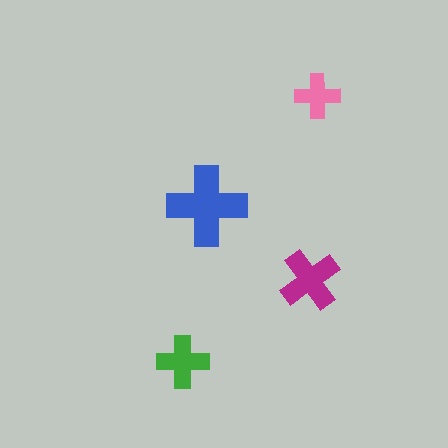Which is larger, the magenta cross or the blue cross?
The blue one.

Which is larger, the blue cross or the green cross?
The blue one.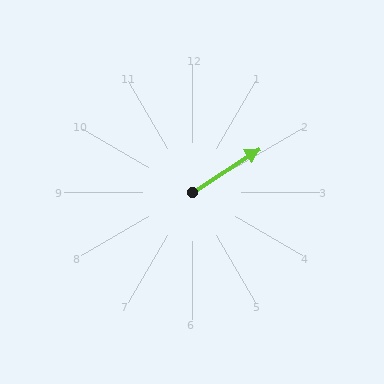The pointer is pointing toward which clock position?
Roughly 2 o'clock.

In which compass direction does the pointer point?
Northeast.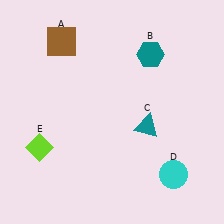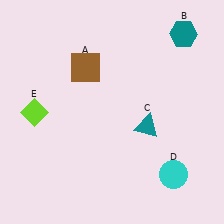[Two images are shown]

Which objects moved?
The objects that moved are: the brown square (A), the teal hexagon (B), the lime diamond (E).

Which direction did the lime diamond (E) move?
The lime diamond (E) moved up.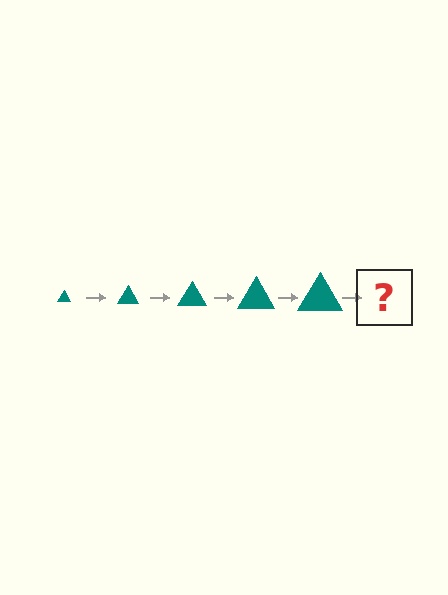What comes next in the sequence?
The next element should be a teal triangle, larger than the previous one.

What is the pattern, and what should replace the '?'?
The pattern is that the triangle gets progressively larger each step. The '?' should be a teal triangle, larger than the previous one.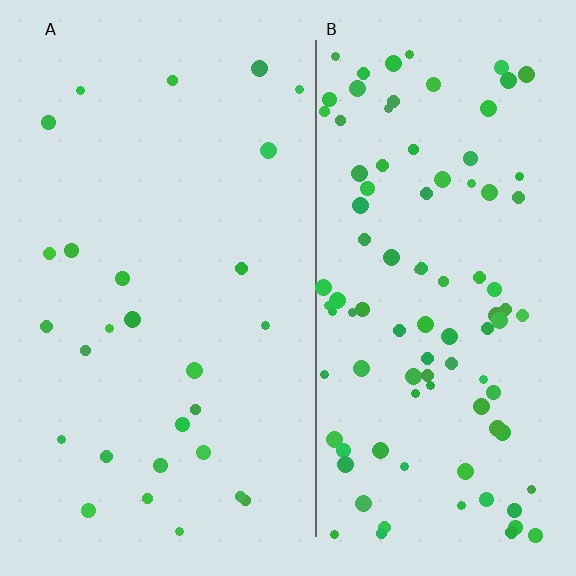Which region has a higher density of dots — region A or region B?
B (the right).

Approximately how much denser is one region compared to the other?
Approximately 3.7× — region B over region A.